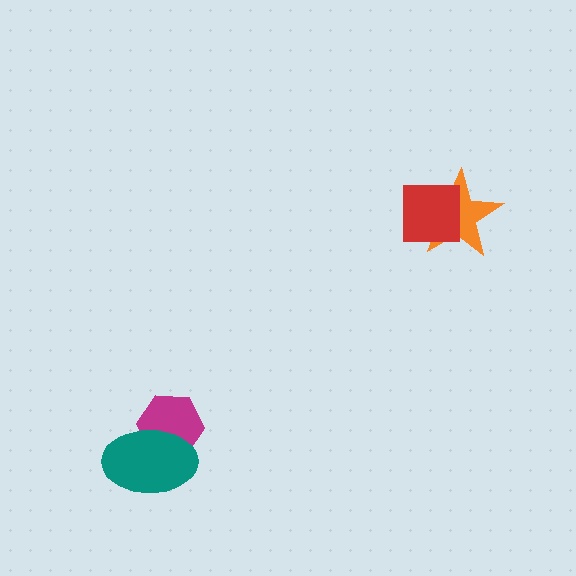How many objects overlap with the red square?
1 object overlaps with the red square.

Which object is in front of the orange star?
The red square is in front of the orange star.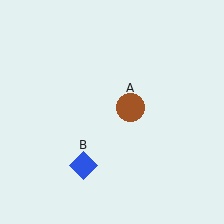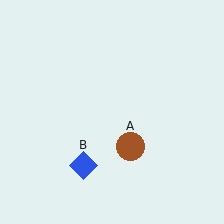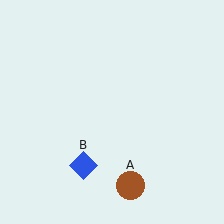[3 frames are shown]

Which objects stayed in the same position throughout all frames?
Blue diamond (object B) remained stationary.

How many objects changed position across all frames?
1 object changed position: brown circle (object A).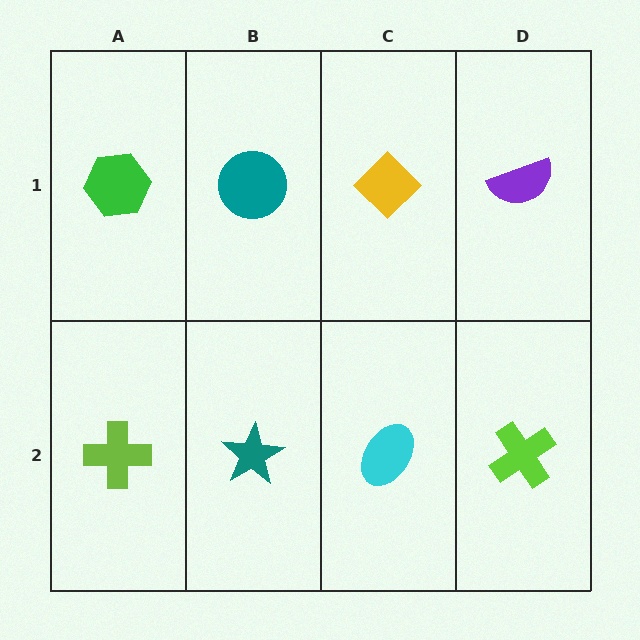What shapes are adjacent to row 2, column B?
A teal circle (row 1, column B), a lime cross (row 2, column A), a cyan ellipse (row 2, column C).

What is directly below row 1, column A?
A lime cross.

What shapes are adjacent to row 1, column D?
A lime cross (row 2, column D), a yellow diamond (row 1, column C).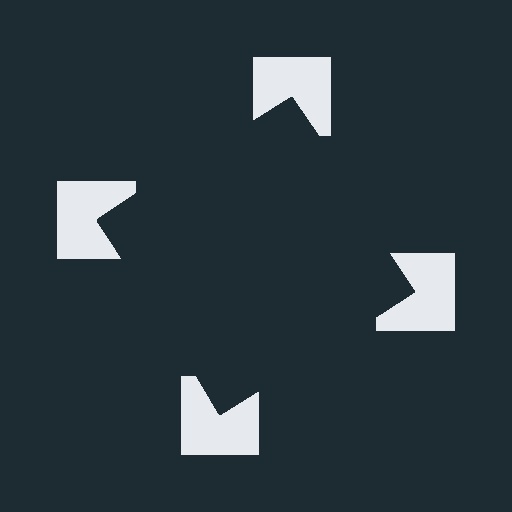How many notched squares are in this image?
There are 4 — one at each vertex of the illusory square.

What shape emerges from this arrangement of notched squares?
An illusory square — its edges are inferred from the aligned wedge cuts in the notched squares, not physically drawn.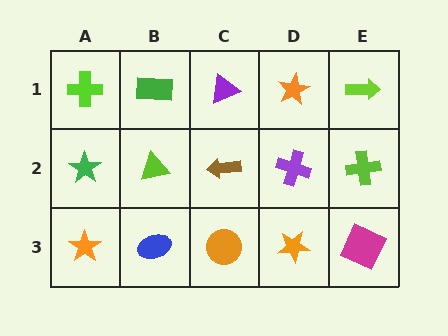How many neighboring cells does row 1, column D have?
3.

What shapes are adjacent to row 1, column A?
A green star (row 2, column A), a green rectangle (row 1, column B).